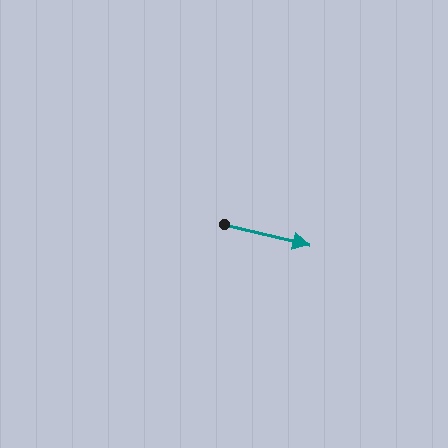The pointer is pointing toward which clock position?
Roughly 3 o'clock.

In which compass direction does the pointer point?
East.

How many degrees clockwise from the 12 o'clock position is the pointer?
Approximately 103 degrees.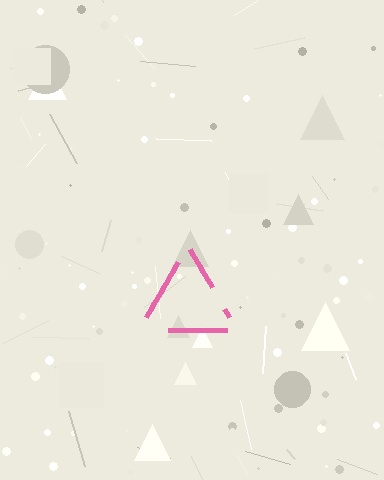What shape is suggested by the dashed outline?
The dashed outline suggests a triangle.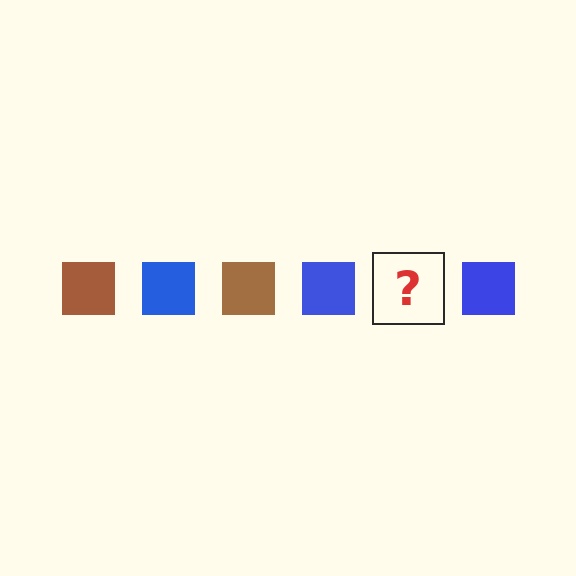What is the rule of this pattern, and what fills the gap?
The rule is that the pattern cycles through brown, blue squares. The gap should be filled with a brown square.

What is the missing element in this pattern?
The missing element is a brown square.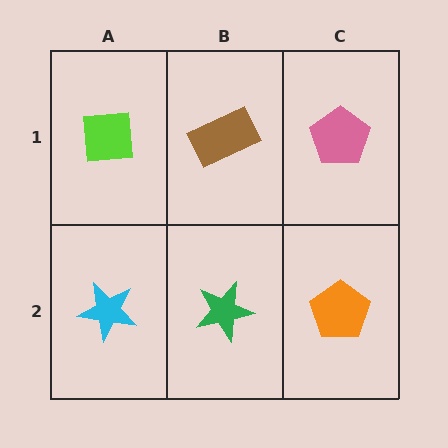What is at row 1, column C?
A pink pentagon.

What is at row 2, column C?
An orange pentagon.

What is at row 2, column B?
A green star.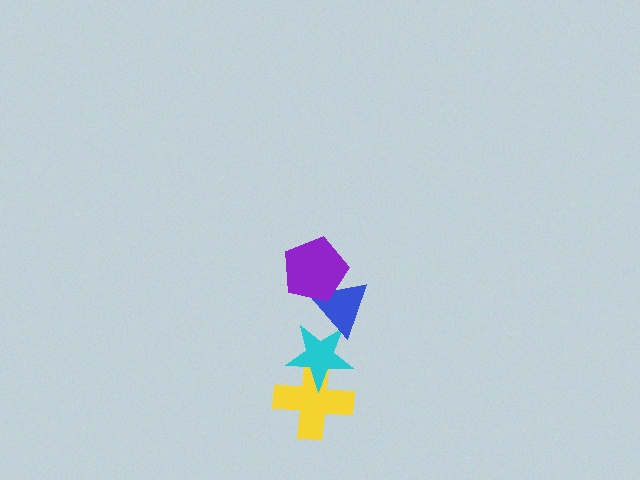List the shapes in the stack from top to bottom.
From top to bottom: the purple pentagon, the blue triangle, the cyan star, the yellow cross.